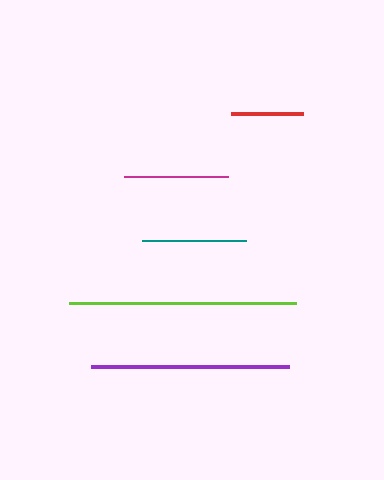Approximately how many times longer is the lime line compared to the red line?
The lime line is approximately 3.2 times the length of the red line.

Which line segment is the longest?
The lime line is the longest at approximately 227 pixels.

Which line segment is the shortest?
The red line is the shortest at approximately 71 pixels.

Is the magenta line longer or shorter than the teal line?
The teal line is longer than the magenta line.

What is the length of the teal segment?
The teal segment is approximately 104 pixels long.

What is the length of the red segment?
The red segment is approximately 71 pixels long.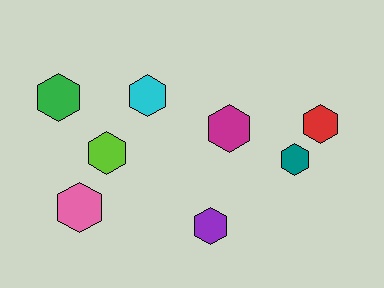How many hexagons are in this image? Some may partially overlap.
There are 8 hexagons.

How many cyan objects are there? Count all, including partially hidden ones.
There is 1 cyan object.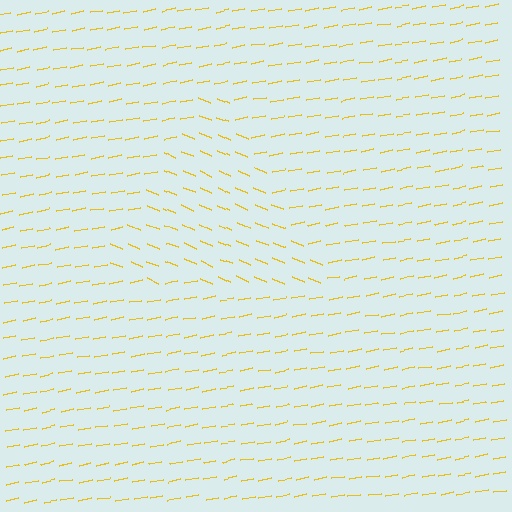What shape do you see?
I see a triangle.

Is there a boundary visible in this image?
Yes, there is a texture boundary formed by a change in line orientation.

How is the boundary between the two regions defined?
The boundary is defined purely by a change in line orientation (approximately 33 degrees difference). All lines are the same color and thickness.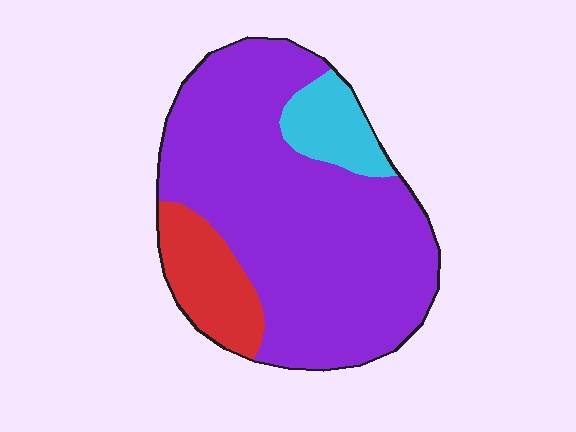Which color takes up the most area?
Purple, at roughly 75%.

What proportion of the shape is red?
Red covers 14% of the shape.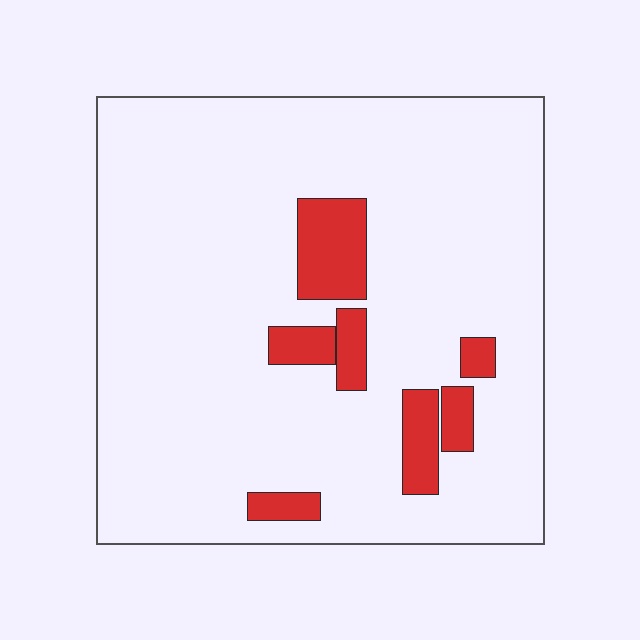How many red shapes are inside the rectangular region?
7.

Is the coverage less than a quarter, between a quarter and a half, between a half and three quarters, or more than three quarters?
Less than a quarter.